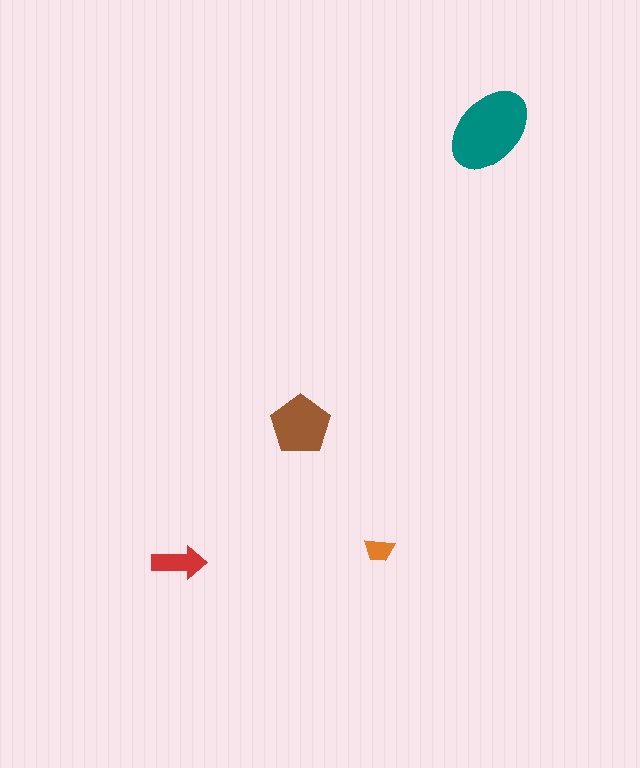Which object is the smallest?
The orange trapezoid.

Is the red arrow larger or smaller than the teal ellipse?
Smaller.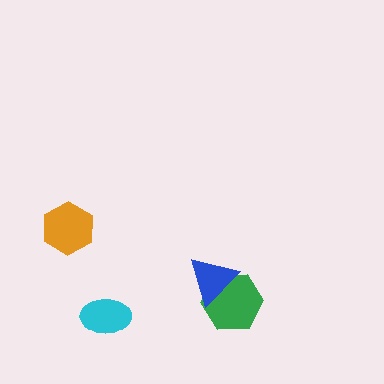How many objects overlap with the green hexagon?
1 object overlaps with the green hexagon.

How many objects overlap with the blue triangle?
1 object overlaps with the blue triangle.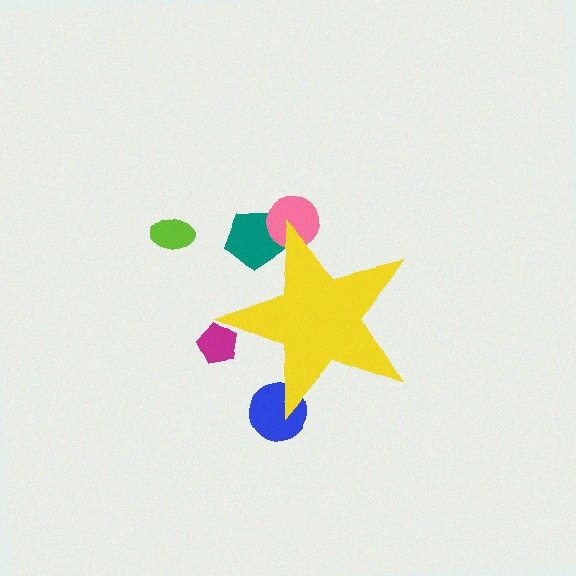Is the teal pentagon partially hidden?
Yes, the teal pentagon is partially hidden behind the yellow star.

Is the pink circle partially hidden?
Yes, the pink circle is partially hidden behind the yellow star.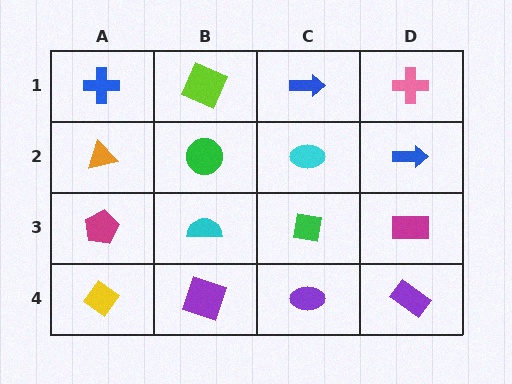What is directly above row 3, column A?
An orange triangle.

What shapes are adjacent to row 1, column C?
A cyan ellipse (row 2, column C), a lime square (row 1, column B), a pink cross (row 1, column D).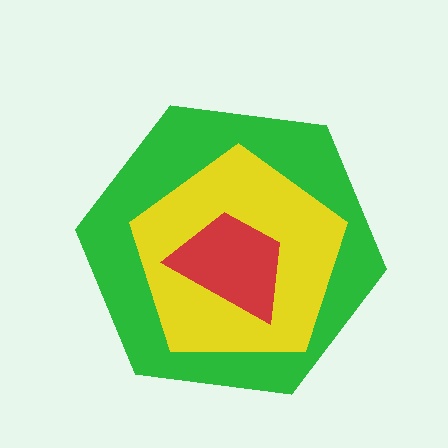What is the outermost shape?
The green hexagon.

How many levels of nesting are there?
3.